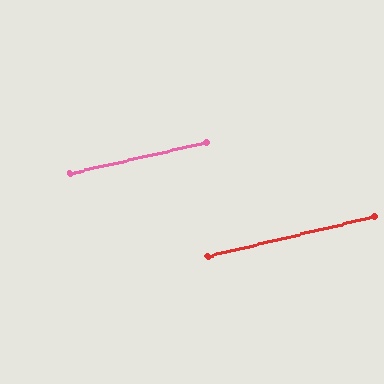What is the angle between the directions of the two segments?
Approximately 1 degree.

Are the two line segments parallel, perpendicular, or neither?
Parallel — their directions differ by only 0.8°.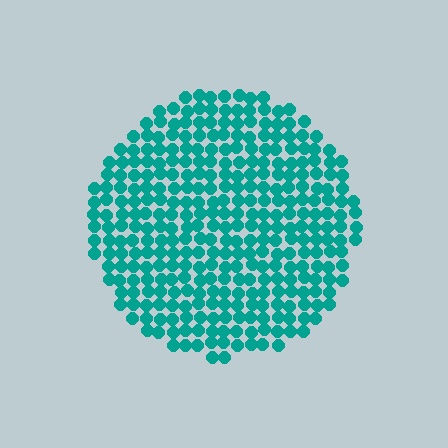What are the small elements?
The small elements are circles.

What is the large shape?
The large shape is a circle.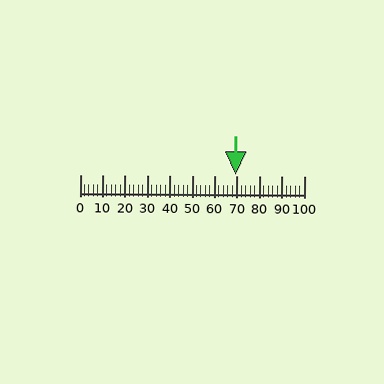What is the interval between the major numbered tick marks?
The major tick marks are spaced 10 units apart.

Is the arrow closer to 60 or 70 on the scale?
The arrow is closer to 70.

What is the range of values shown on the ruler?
The ruler shows values from 0 to 100.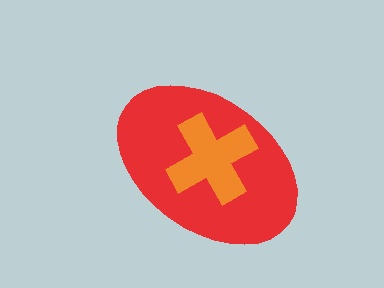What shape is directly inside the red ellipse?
The orange cross.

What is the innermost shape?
The orange cross.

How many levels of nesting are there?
2.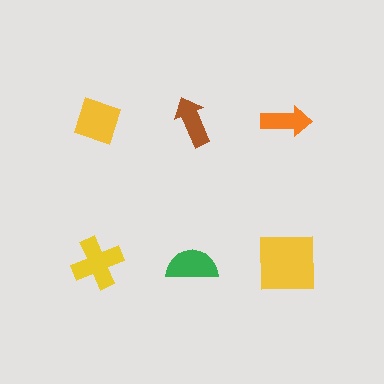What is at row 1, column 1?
A yellow diamond.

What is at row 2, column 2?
A green semicircle.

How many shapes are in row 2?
3 shapes.